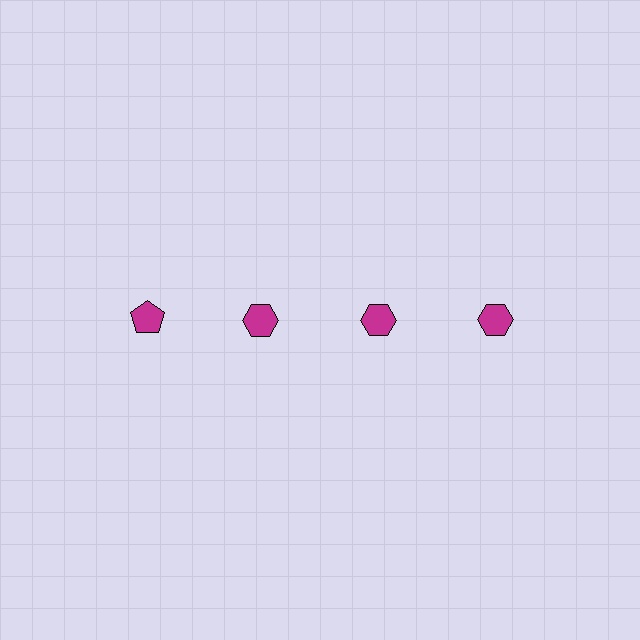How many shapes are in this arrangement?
There are 4 shapes arranged in a grid pattern.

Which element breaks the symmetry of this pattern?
The magenta pentagon in the top row, leftmost column breaks the symmetry. All other shapes are magenta hexagons.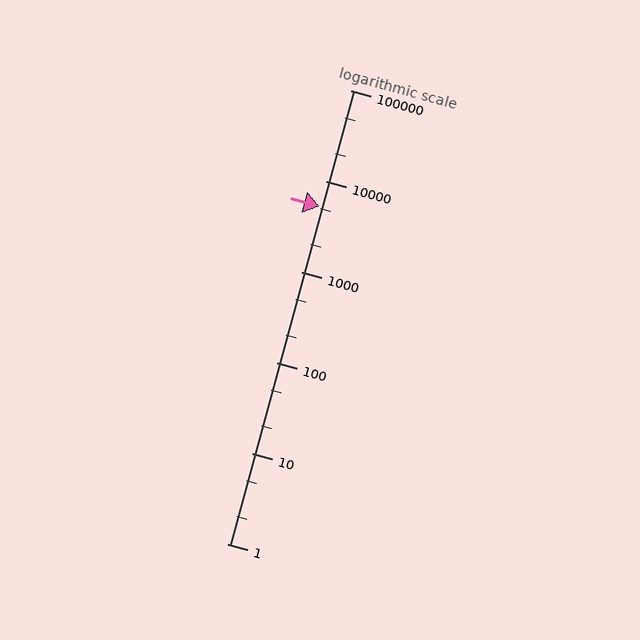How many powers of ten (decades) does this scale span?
The scale spans 5 decades, from 1 to 100000.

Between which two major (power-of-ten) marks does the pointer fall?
The pointer is between 1000 and 10000.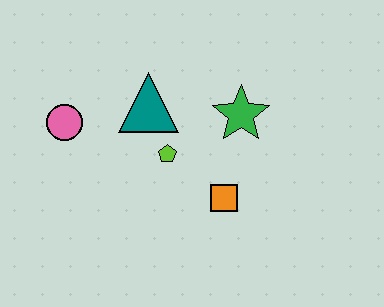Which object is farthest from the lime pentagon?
The pink circle is farthest from the lime pentagon.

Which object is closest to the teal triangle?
The lime pentagon is closest to the teal triangle.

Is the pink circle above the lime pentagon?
Yes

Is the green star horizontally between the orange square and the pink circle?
No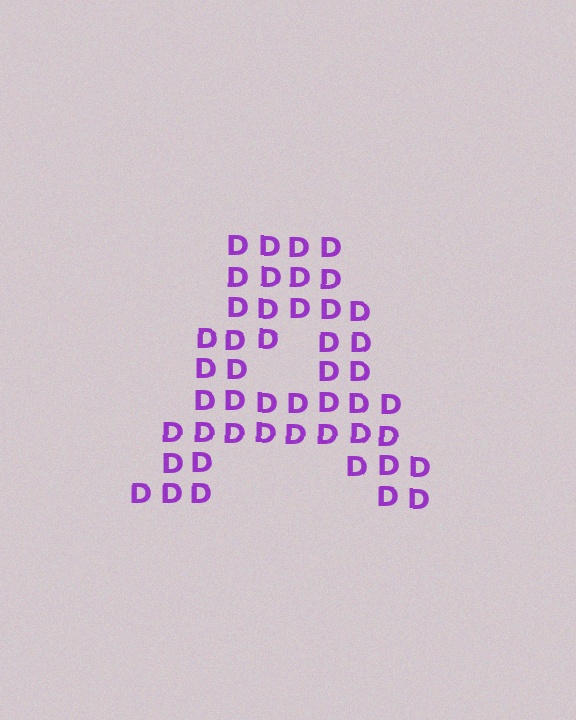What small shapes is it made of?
It is made of small letter D's.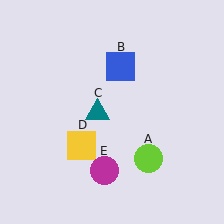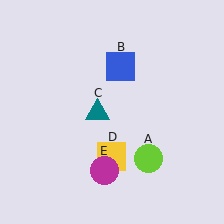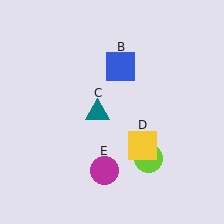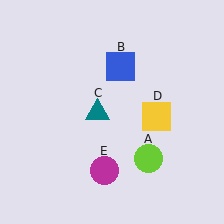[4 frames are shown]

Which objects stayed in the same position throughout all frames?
Lime circle (object A) and blue square (object B) and teal triangle (object C) and magenta circle (object E) remained stationary.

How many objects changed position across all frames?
1 object changed position: yellow square (object D).